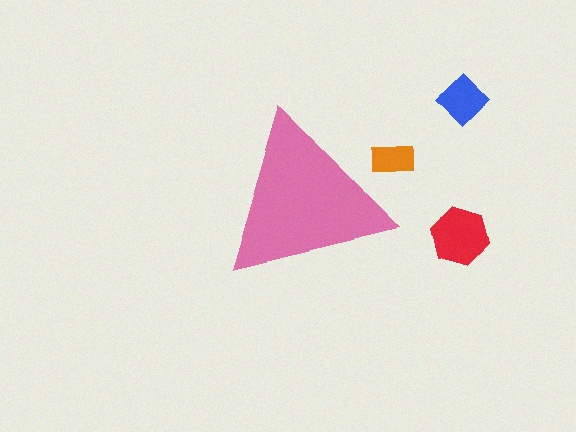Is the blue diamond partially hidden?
No, the blue diamond is fully visible.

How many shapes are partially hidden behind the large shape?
1 shape is partially hidden.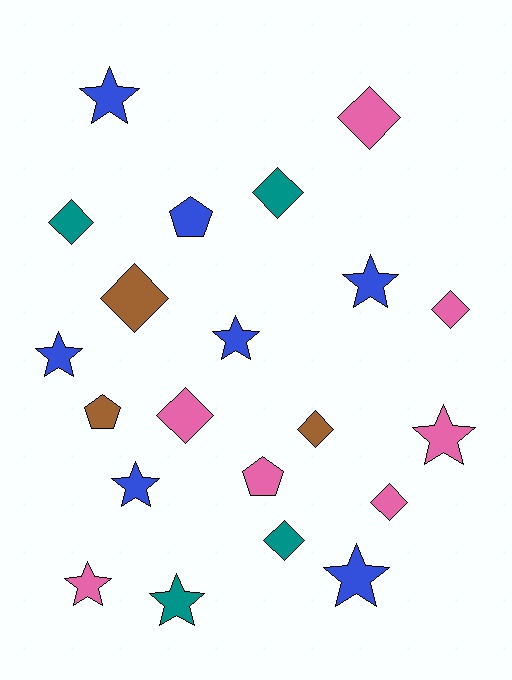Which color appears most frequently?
Blue, with 7 objects.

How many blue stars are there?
There are 6 blue stars.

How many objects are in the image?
There are 21 objects.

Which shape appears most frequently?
Diamond, with 9 objects.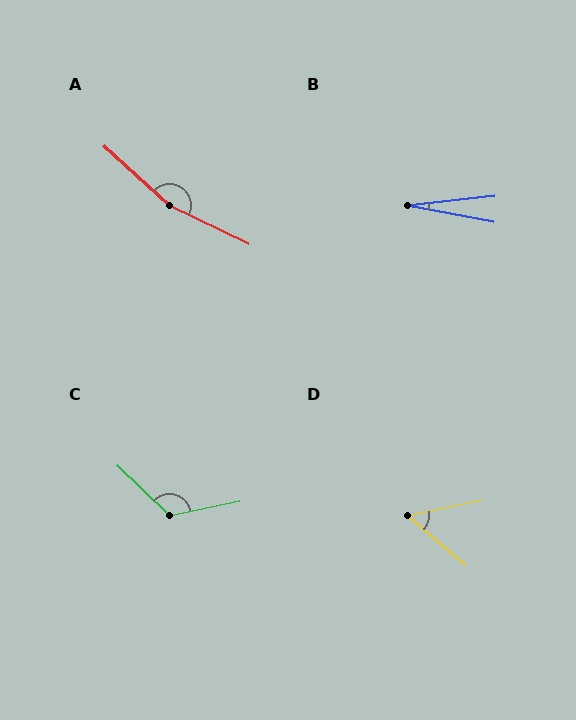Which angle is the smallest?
B, at approximately 17 degrees.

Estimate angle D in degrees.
Approximately 52 degrees.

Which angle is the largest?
A, at approximately 164 degrees.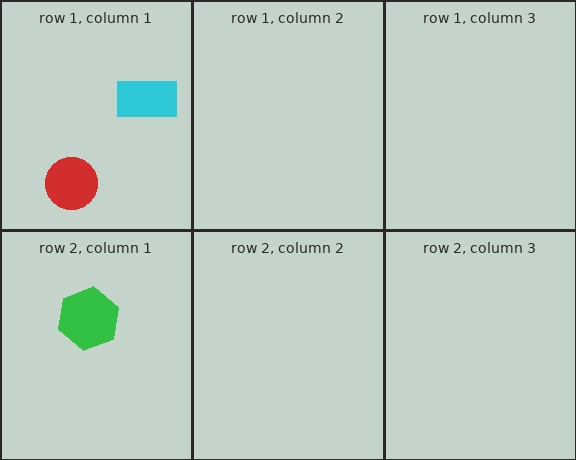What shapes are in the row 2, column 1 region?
The green hexagon.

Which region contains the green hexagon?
The row 2, column 1 region.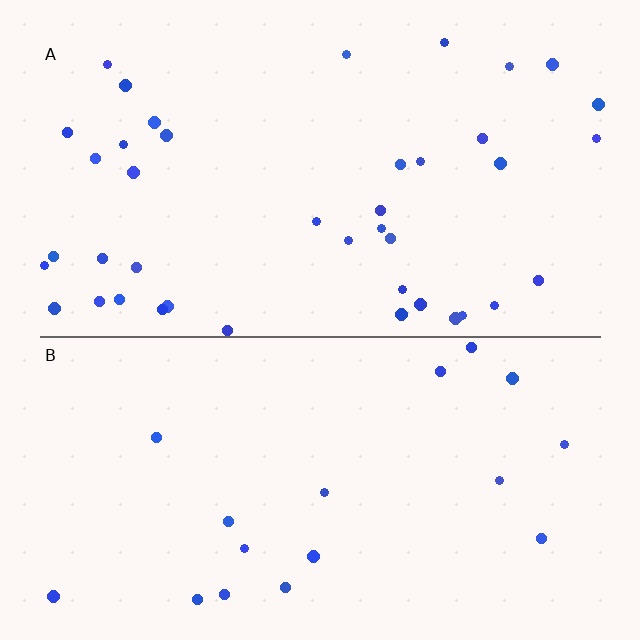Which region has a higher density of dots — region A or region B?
A (the top).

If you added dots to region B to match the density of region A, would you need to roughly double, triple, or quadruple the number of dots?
Approximately double.